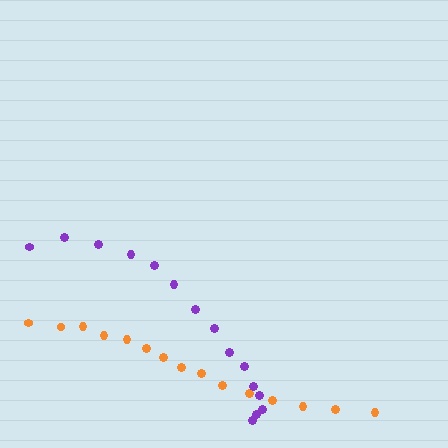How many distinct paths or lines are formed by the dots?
There are 2 distinct paths.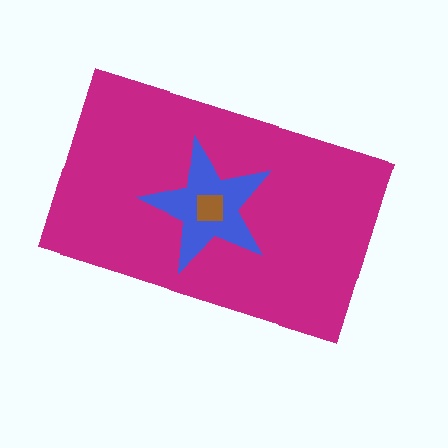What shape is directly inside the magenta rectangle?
The blue star.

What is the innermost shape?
The brown square.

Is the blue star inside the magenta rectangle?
Yes.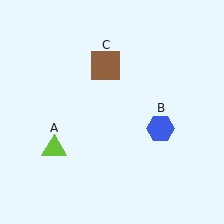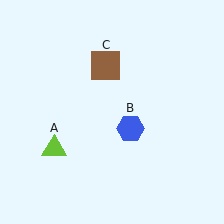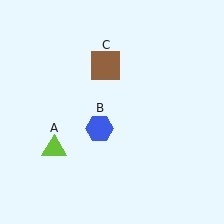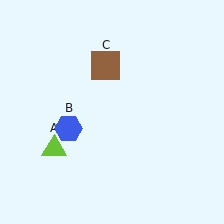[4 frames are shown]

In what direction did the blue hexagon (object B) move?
The blue hexagon (object B) moved left.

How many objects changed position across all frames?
1 object changed position: blue hexagon (object B).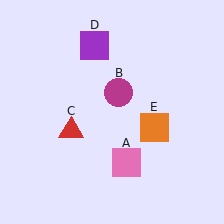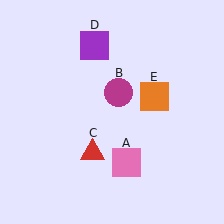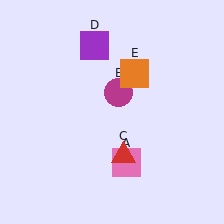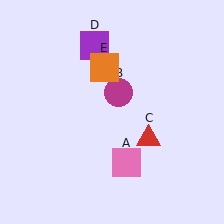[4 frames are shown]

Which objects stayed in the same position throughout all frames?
Pink square (object A) and magenta circle (object B) and purple square (object D) remained stationary.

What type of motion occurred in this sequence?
The red triangle (object C), orange square (object E) rotated counterclockwise around the center of the scene.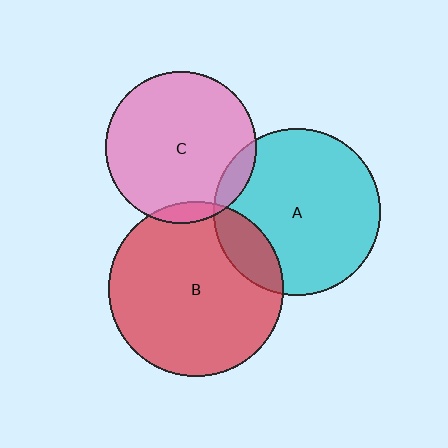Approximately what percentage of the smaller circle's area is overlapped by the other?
Approximately 15%.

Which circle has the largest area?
Circle B (red).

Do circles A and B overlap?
Yes.